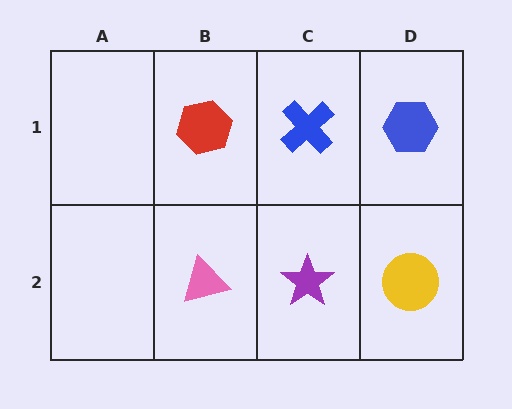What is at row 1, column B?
A red hexagon.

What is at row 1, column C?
A blue cross.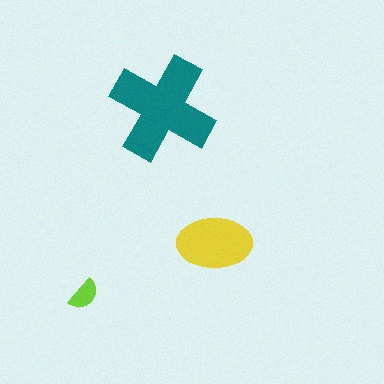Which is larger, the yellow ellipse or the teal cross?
The teal cross.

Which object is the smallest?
The lime semicircle.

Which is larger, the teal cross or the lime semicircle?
The teal cross.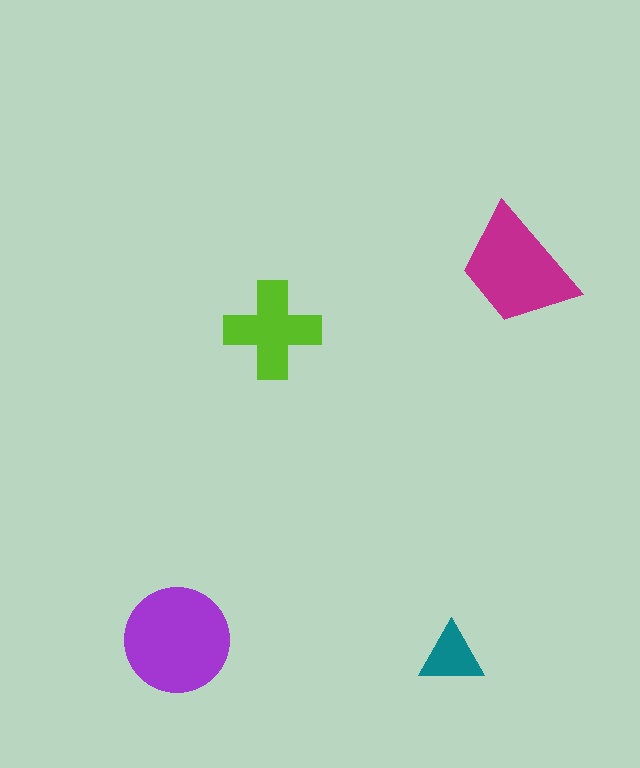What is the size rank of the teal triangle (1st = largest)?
4th.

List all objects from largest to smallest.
The purple circle, the magenta trapezoid, the lime cross, the teal triangle.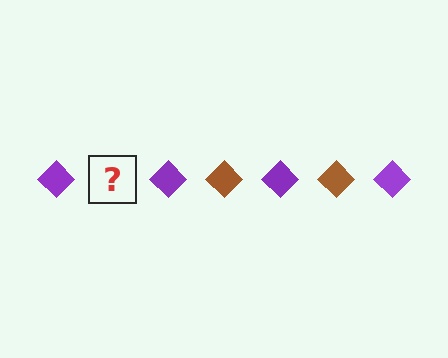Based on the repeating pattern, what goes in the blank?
The blank should be a brown diamond.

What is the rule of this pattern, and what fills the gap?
The rule is that the pattern cycles through purple, brown diamonds. The gap should be filled with a brown diamond.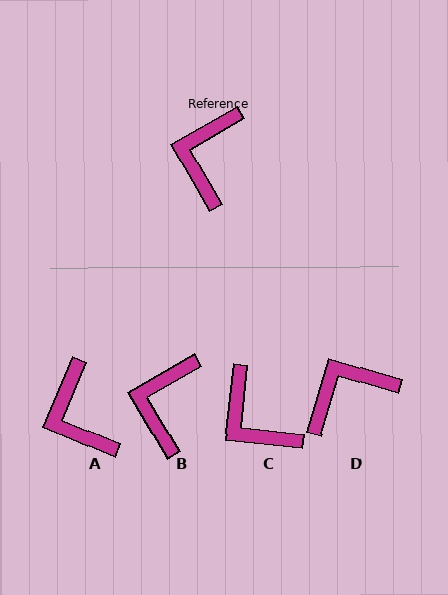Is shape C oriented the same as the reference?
No, it is off by about 54 degrees.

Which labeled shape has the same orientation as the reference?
B.